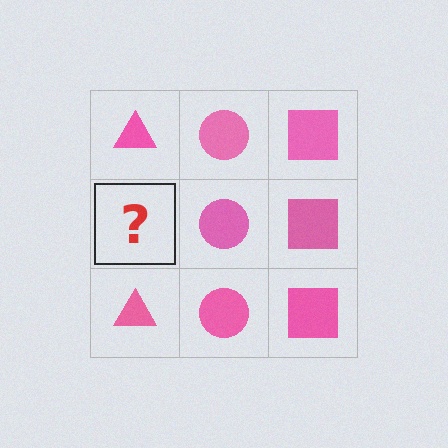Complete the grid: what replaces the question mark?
The question mark should be replaced with a pink triangle.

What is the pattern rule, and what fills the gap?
The rule is that each column has a consistent shape. The gap should be filled with a pink triangle.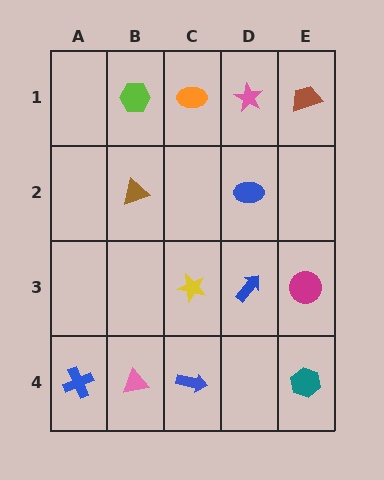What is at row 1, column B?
A lime hexagon.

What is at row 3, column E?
A magenta circle.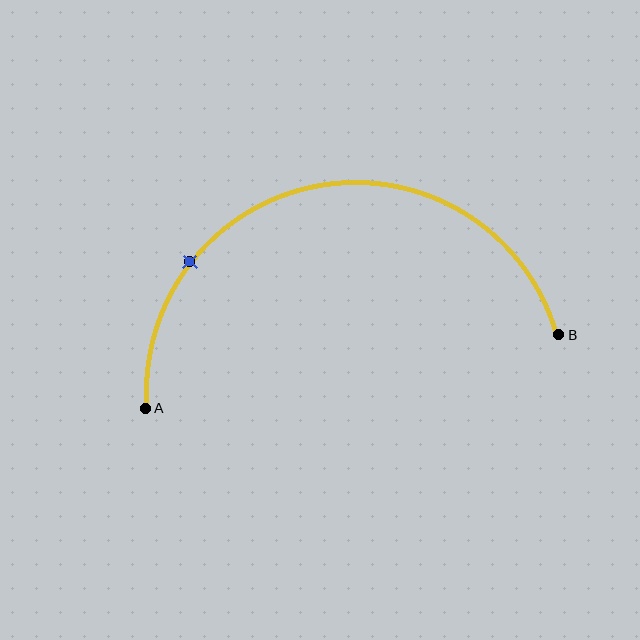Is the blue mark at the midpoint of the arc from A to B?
No. The blue mark lies on the arc but is closer to endpoint A. The arc midpoint would be at the point on the curve equidistant along the arc from both A and B.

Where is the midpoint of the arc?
The arc midpoint is the point on the curve farthest from the straight line joining A and B. It sits above that line.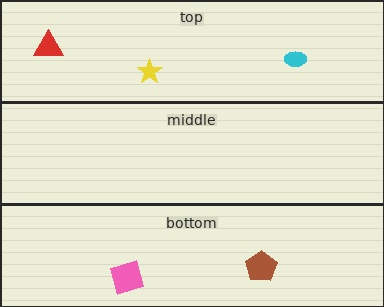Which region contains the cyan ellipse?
The top region.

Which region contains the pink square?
The bottom region.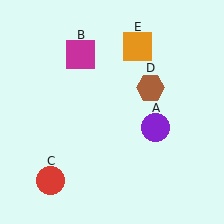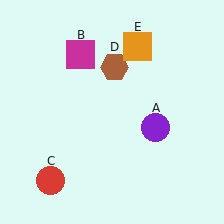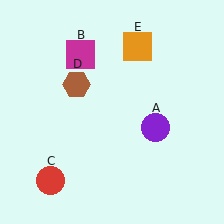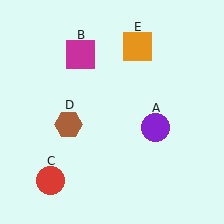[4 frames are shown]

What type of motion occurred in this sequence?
The brown hexagon (object D) rotated counterclockwise around the center of the scene.